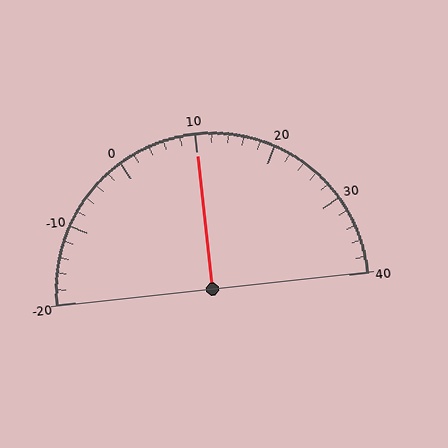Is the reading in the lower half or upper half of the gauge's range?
The reading is in the upper half of the range (-20 to 40).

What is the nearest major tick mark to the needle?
The nearest major tick mark is 10.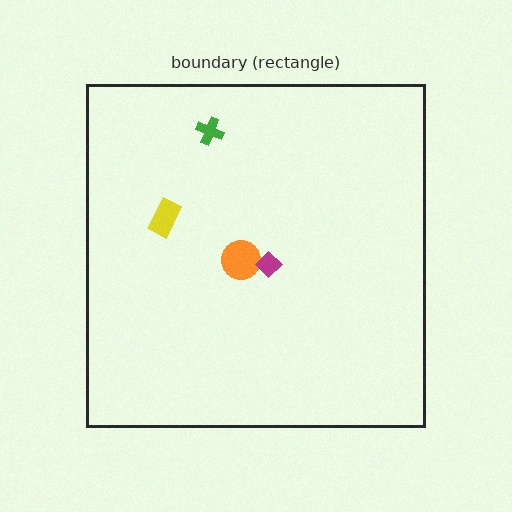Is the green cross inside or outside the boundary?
Inside.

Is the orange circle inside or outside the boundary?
Inside.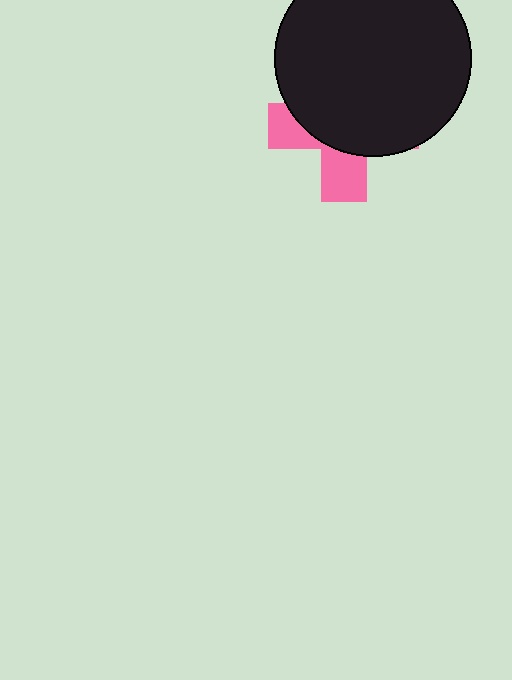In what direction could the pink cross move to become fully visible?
The pink cross could move down. That would shift it out from behind the black circle entirely.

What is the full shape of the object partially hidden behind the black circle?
The partially hidden object is a pink cross.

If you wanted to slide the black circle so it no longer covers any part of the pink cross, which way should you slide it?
Slide it up — that is the most direct way to separate the two shapes.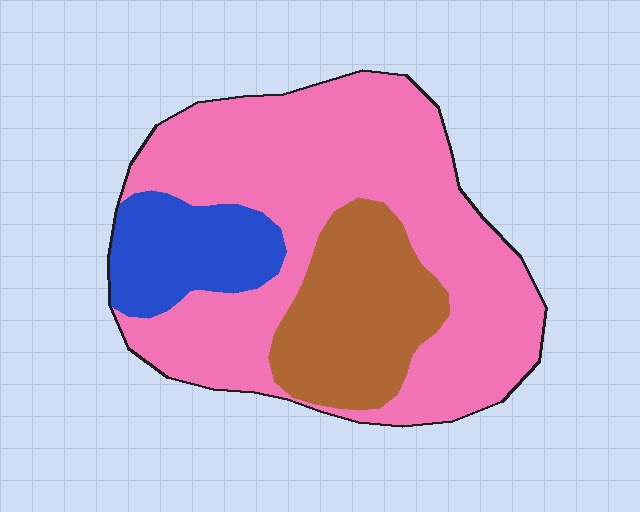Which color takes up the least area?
Blue, at roughly 15%.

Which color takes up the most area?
Pink, at roughly 65%.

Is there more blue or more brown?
Brown.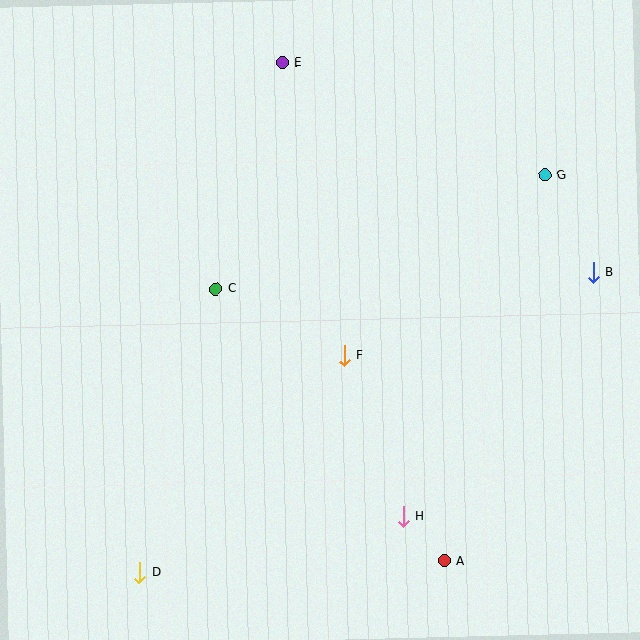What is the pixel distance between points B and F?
The distance between B and F is 263 pixels.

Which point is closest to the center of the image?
Point F at (344, 356) is closest to the center.